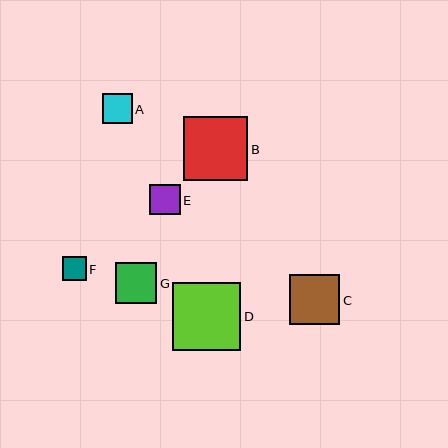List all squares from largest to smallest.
From largest to smallest: D, B, C, G, E, A, F.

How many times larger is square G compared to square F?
Square G is approximately 1.7 times the size of square F.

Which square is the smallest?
Square F is the smallest with a size of approximately 24 pixels.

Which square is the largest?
Square D is the largest with a size of approximately 68 pixels.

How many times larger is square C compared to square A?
Square C is approximately 1.7 times the size of square A.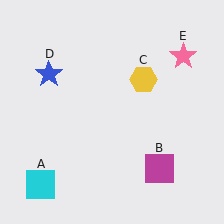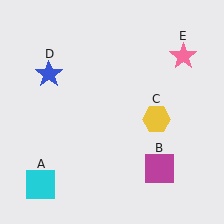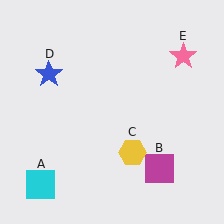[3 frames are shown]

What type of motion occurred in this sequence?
The yellow hexagon (object C) rotated clockwise around the center of the scene.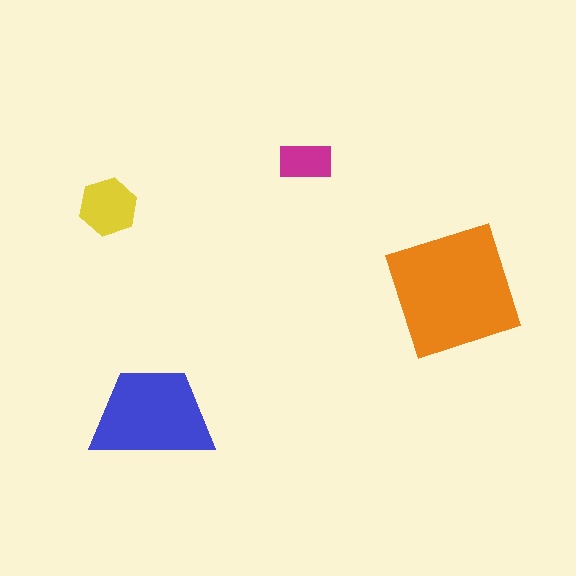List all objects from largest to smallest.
The orange square, the blue trapezoid, the yellow hexagon, the magenta rectangle.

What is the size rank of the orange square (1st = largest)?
1st.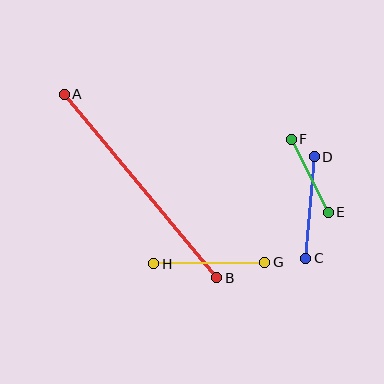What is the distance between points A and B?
The distance is approximately 239 pixels.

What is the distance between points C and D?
The distance is approximately 102 pixels.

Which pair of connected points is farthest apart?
Points A and B are farthest apart.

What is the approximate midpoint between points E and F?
The midpoint is at approximately (310, 176) pixels.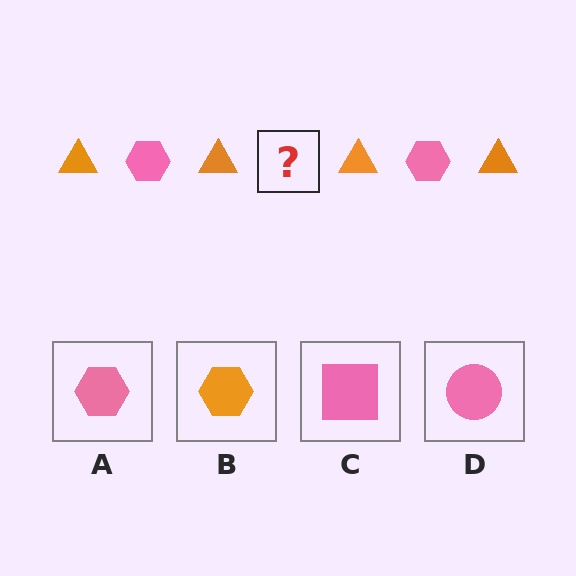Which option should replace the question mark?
Option A.